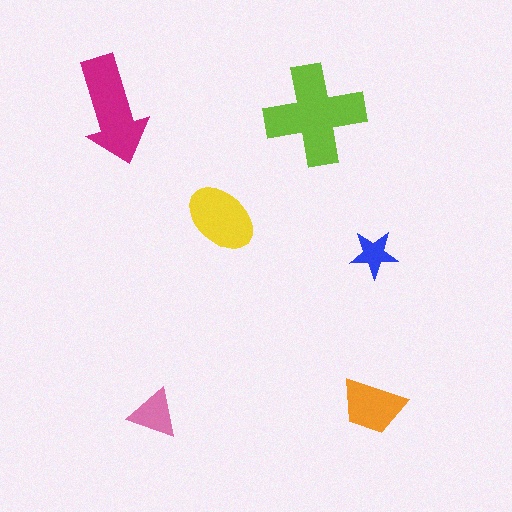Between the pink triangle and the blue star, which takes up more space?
The pink triangle.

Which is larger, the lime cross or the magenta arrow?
The lime cross.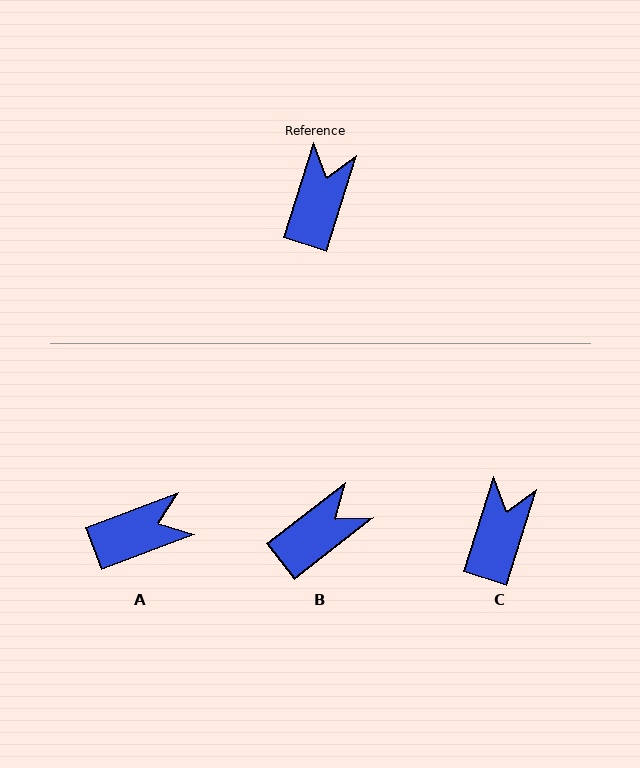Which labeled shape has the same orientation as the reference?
C.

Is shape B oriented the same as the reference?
No, it is off by about 35 degrees.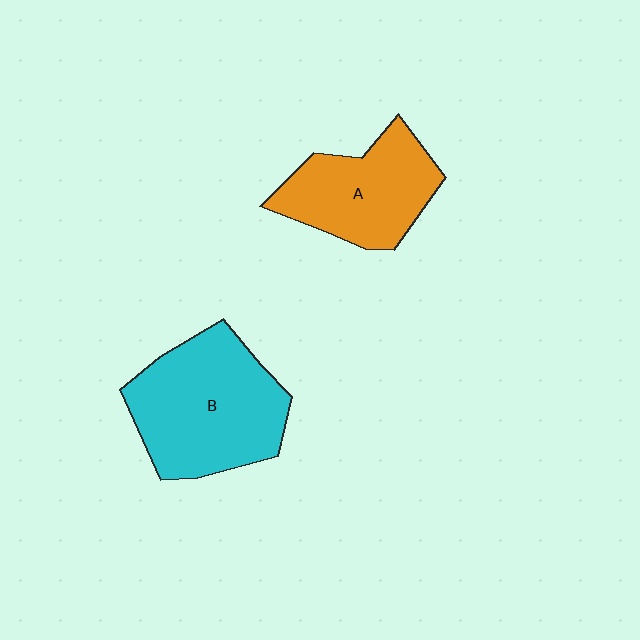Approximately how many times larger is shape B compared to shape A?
Approximately 1.4 times.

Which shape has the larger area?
Shape B (cyan).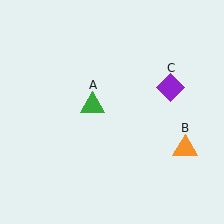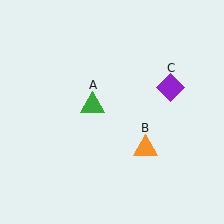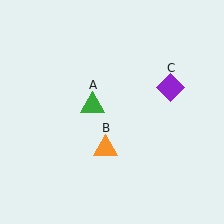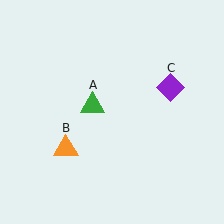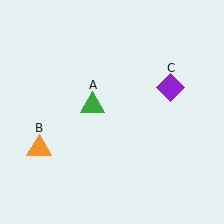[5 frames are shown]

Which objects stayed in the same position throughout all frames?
Green triangle (object A) and purple diamond (object C) remained stationary.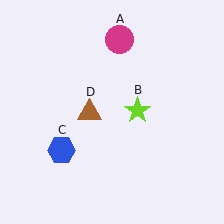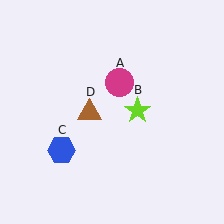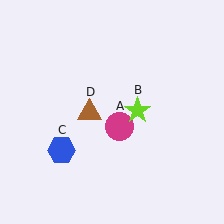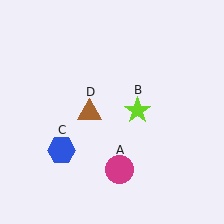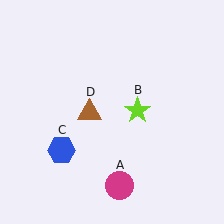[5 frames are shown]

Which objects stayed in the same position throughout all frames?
Lime star (object B) and blue hexagon (object C) and brown triangle (object D) remained stationary.